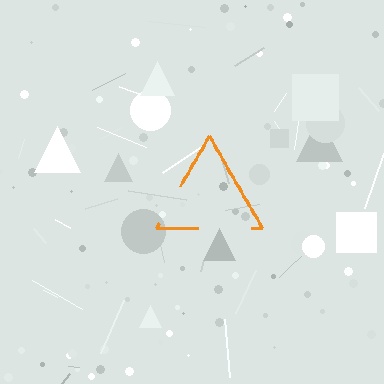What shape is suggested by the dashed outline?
The dashed outline suggests a triangle.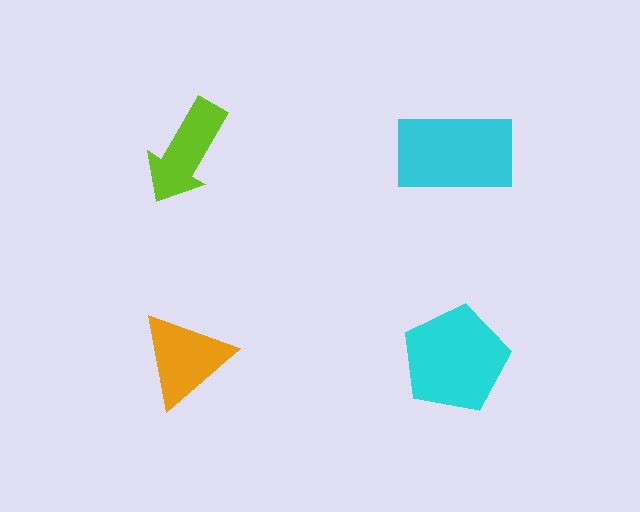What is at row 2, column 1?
An orange triangle.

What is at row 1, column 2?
A cyan rectangle.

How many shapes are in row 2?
2 shapes.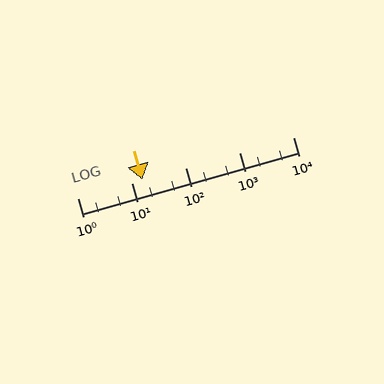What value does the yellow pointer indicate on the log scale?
The pointer indicates approximately 16.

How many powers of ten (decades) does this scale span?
The scale spans 4 decades, from 1 to 10000.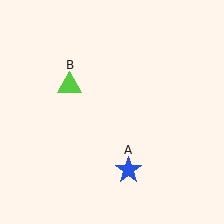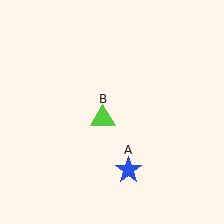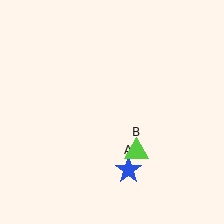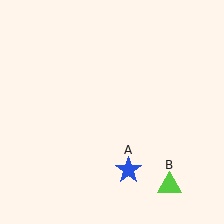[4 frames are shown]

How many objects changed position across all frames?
1 object changed position: lime triangle (object B).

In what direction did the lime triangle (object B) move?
The lime triangle (object B) moved down and to the right.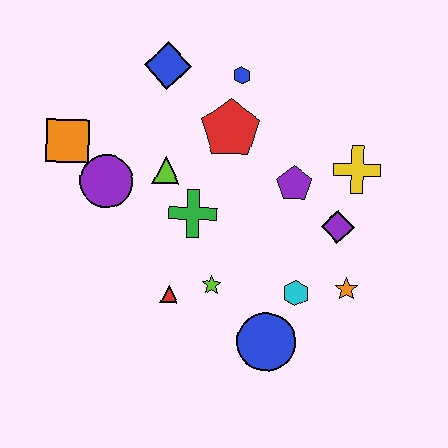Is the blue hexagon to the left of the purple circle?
No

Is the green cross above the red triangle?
Yes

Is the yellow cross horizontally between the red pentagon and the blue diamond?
No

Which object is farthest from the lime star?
The blue diamond is farthest from the lime star.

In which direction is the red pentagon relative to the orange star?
The red pentagon is above the orange star.